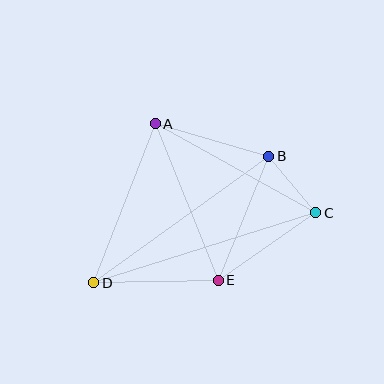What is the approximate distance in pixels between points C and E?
The distance between C and E is approximately 119 pixels.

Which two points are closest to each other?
Points B and C are closest to each other.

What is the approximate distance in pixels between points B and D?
The distance between B and D is approximately 216 pixels.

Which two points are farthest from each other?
Points C and D are farthest from each other.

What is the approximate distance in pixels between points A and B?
The distance between A and B is approximately 118 pixels.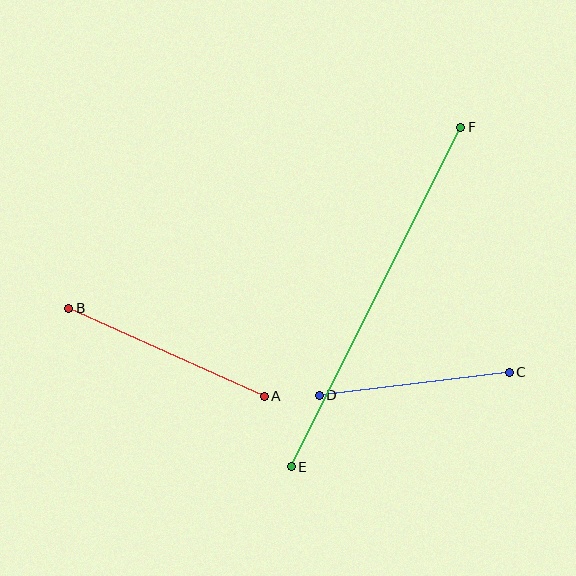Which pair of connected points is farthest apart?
Points E and F are farthest apart.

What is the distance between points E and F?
The distance is approximately 379 pixels.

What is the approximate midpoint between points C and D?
The midpoint is at approximately (414, 384) pixels.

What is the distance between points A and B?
The distance is approximately 214 pixels.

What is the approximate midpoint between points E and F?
The midpoint is at approximately (376, 297) pixels.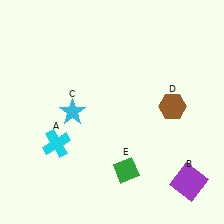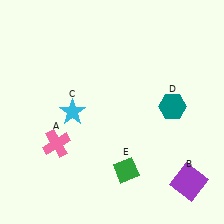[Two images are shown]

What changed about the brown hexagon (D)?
In Image 1, D is brown. In Image 2, it changed to teal.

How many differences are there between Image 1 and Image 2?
There are 2 differences between the two images.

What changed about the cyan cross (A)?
In Image 1, A is cyan. In Image 2, it changed to pink.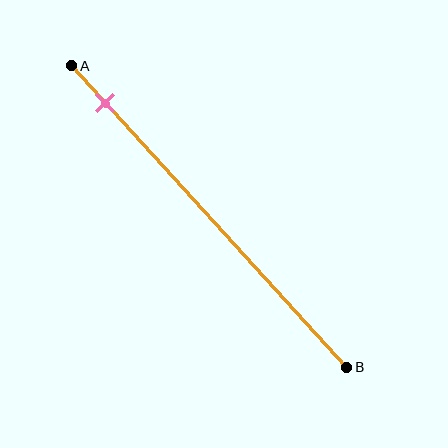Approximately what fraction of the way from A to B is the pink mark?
The pink mark is approximately 10% of the way from A to B.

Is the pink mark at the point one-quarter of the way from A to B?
No, the mark is at about 10% from A, not at the 25% one-quarter point.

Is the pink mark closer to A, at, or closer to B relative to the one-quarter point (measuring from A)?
The pink mark is closer to point A than the one-quarter point of segment AB.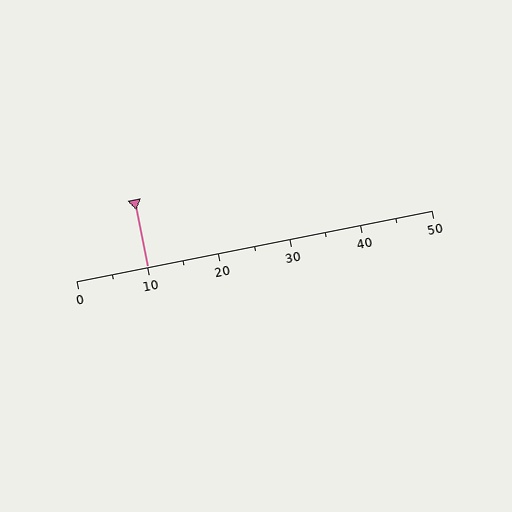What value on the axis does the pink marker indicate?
The marker indicates approximately 10.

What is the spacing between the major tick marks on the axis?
The major ticks are spaced 10 apart.